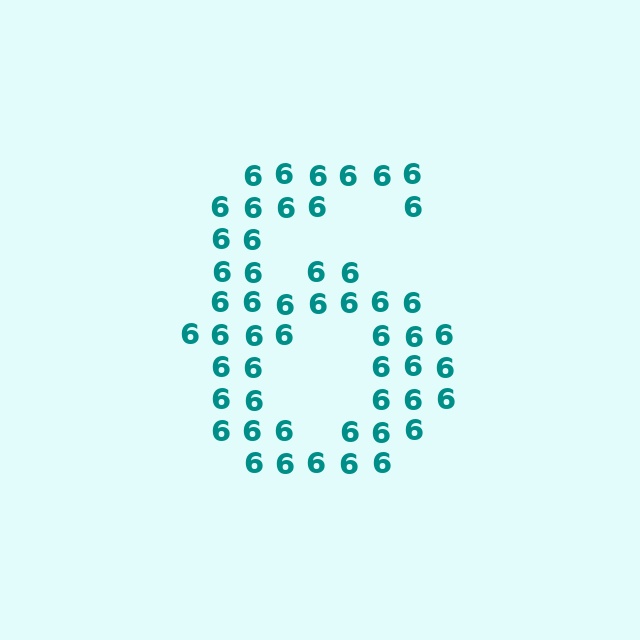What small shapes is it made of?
It is made of small digit 6's.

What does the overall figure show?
The overall figure shows the digit 6.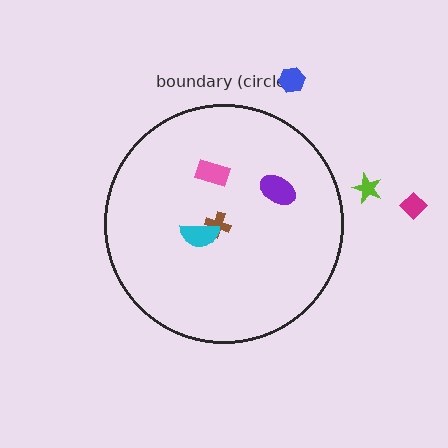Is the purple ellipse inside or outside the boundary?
Inside.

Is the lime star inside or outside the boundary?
Outside.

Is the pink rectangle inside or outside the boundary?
Inside.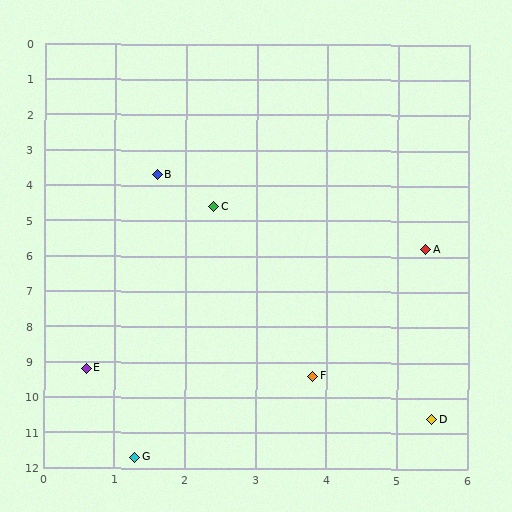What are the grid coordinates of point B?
Point B is at approximately (1.6, 3.7).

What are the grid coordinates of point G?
Point G is at approximately (1.3, 11.7).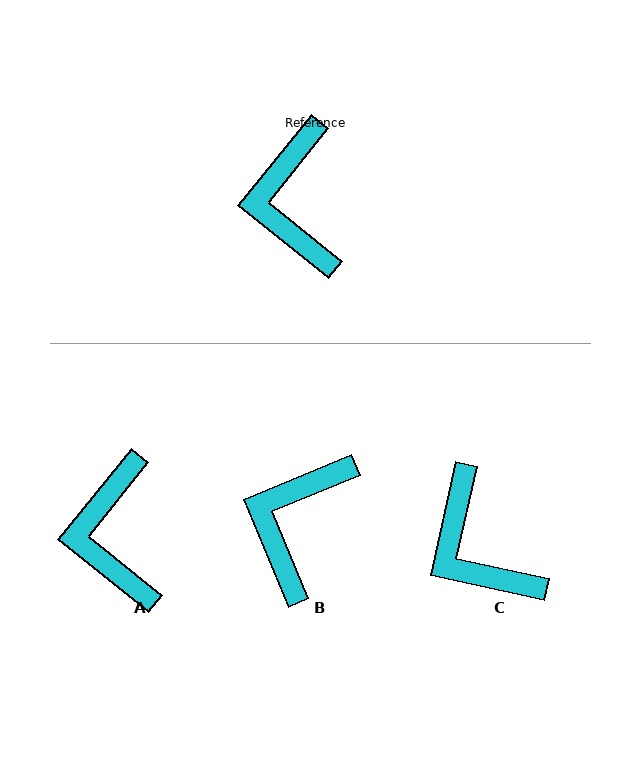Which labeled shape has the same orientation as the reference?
A.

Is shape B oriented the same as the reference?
No, it is off by about 29 degrees.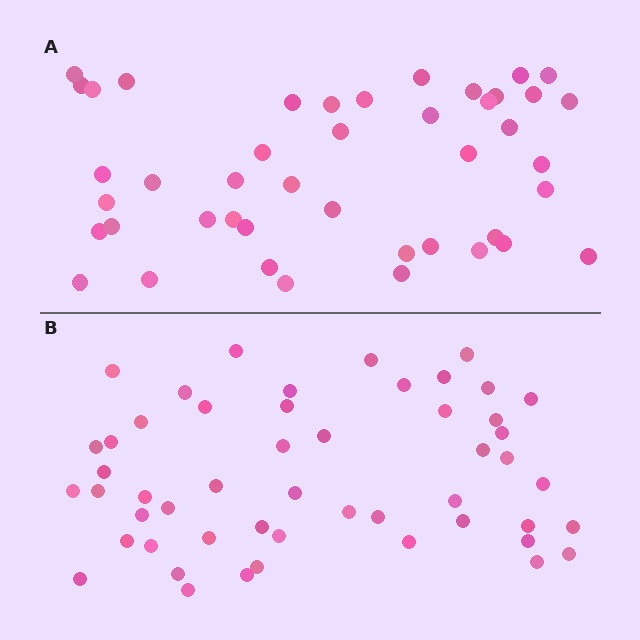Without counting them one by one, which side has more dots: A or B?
Region B (the bottom region) has more dots.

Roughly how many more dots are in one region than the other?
Region B has roughly 8 or so more dots than region A.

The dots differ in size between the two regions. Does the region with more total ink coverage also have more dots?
No. Region A has more total ink coverage because its dots are larger, but region B actually contains more individual dots. Total area can be misleading — the number of items is what matters here.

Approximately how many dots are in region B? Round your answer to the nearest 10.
About 50 dots. (The exact count is 51, which rounds to 50.)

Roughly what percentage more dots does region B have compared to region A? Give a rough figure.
About 15% more.